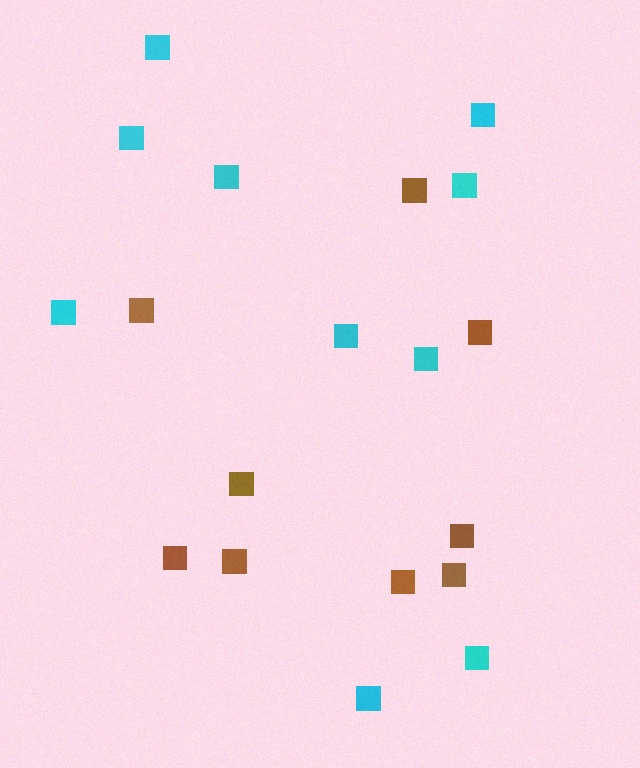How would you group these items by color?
There are 2 groups: one group of brown squares (9) and one group of cyan squares (10).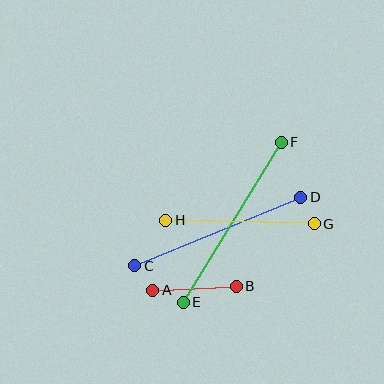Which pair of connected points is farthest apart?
Points E and F are farthest apart.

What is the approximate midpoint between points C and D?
The midpoint is at approximately (218, 231) pixels.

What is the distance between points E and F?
The distance is approximately 188 pixels.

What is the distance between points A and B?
The distance is approximately 84 pixels.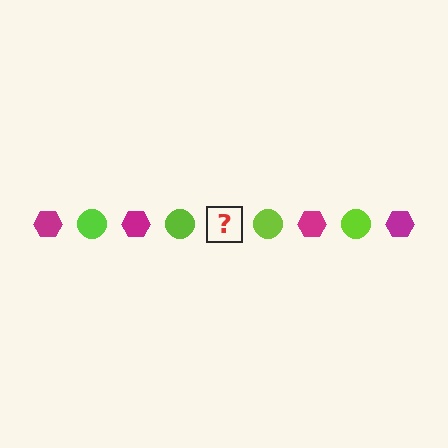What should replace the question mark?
The question mark should be replaced with a magenta hexagon.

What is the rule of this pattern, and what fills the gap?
The rule is that the pattern alternates between magenta hexagon and lime circle. The gap should be filled with a magenta hexagon.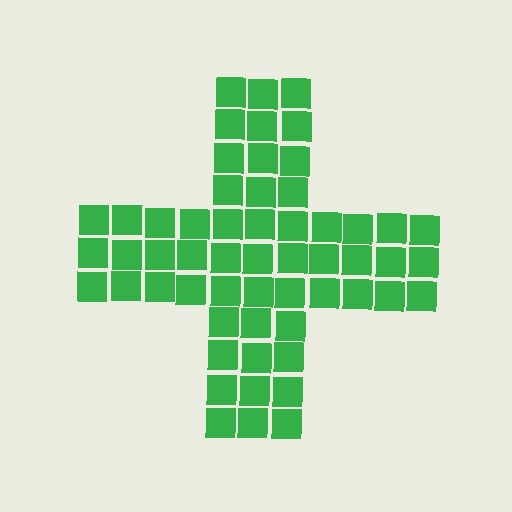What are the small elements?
The small elements are squares.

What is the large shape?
The large shape is a cross.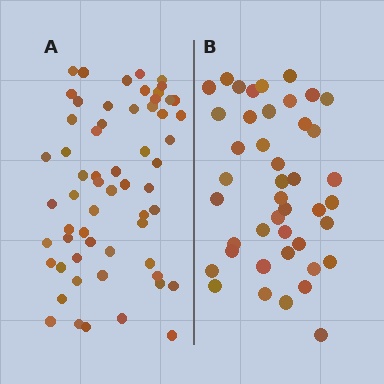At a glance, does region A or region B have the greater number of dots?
Region A (the left region) has more dots.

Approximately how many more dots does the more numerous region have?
Region A has approximately 15 more dots than region B.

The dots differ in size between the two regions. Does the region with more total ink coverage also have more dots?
No. Region B has more total ink coverage because its dots are larger, but region A actually contains more individual dots. Total area can be misleading — the number of items is what matters here.